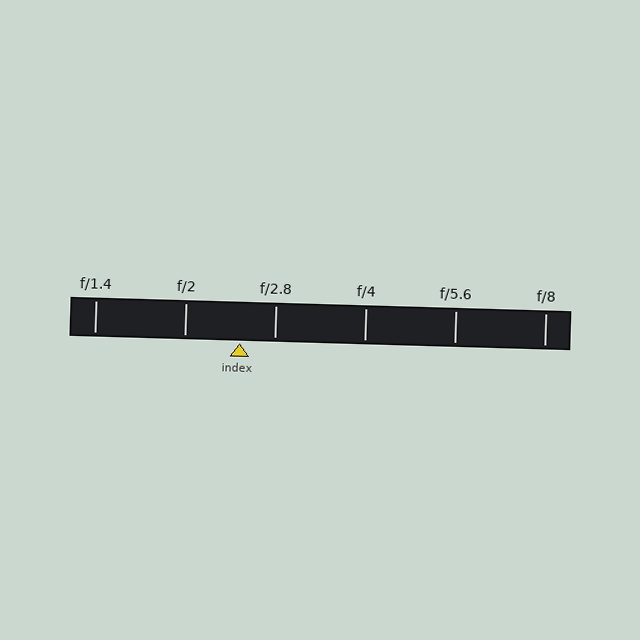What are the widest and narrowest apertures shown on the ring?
The widest aperture shown is f/1.4 and the narrowest is f/8.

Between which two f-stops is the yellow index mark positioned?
The index mark is between f/2 and f/2.8.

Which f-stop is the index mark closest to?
The index mark is closest to f/2.8.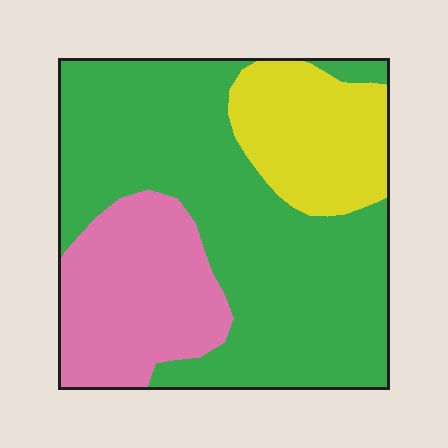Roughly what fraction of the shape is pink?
Pink takes up about one quarter (1/4) of the shape.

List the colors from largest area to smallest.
From largest to smallest: green, pink, yellow.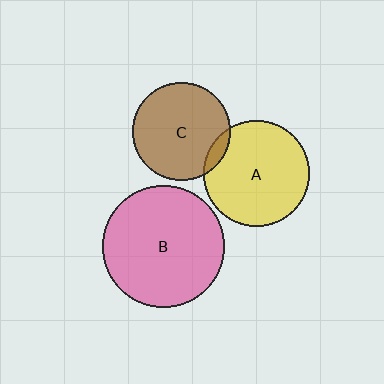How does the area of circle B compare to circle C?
Approximately 1.5 times.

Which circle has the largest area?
Circle B (pink).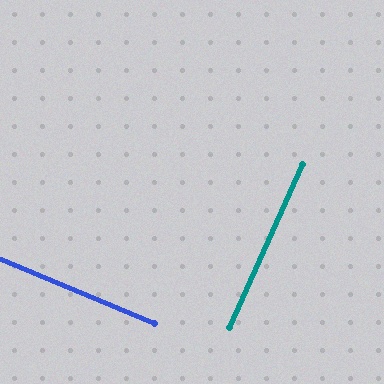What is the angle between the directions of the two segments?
Approximately 88 degrees.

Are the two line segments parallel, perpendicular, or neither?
Perpendicular — they meet at approximately 88°.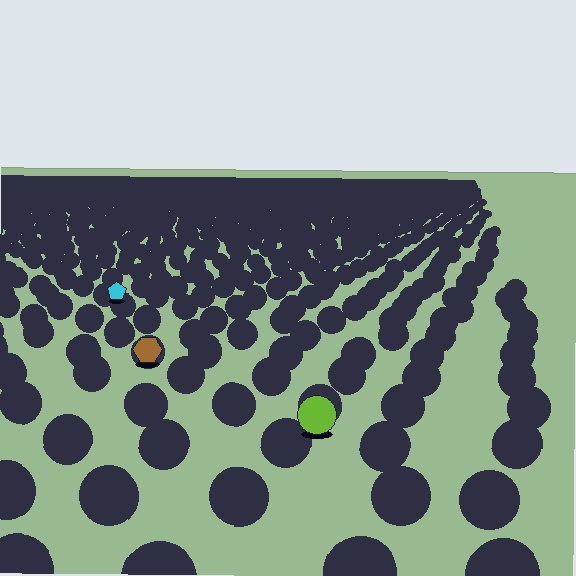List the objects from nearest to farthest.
From nearest to farthest: the lime circle, the brown hexagon, the cyan pentagon.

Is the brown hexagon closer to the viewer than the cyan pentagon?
Yes. The brown hexagon is closer — you can tell from the texture gradient: the ground texture is coarser near it.